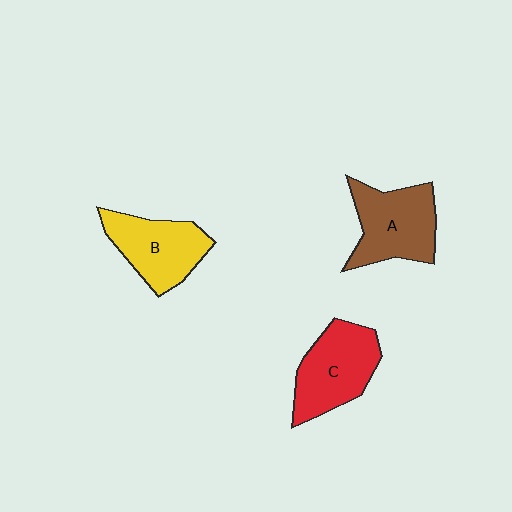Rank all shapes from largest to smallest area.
From largest to smallest: C (red), A (brown), B (yellow).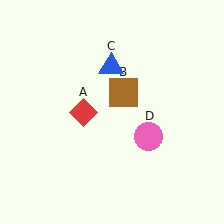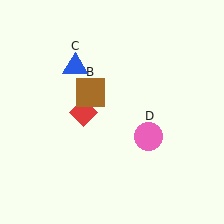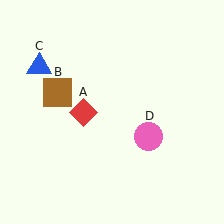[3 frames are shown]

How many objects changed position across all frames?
2 objects changed position: brown square (object B), blue triangle (object C).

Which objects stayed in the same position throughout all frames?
Red diamond (object A) and pink circle (object D) remained stationary.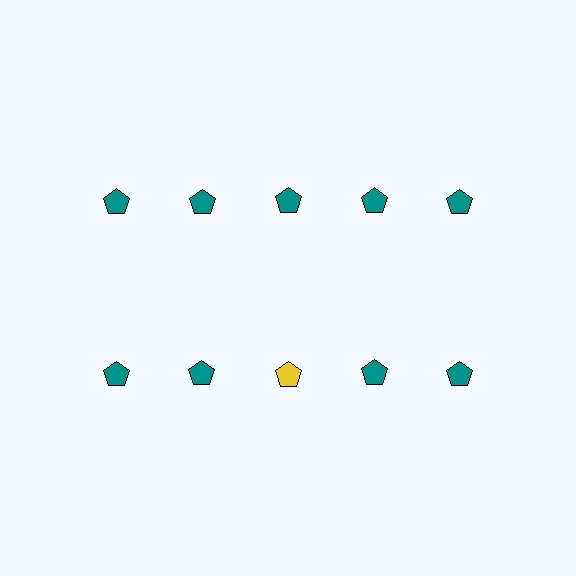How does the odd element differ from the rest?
It has a different color: yellow instead of teal.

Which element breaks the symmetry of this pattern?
The yellow pentagon in the second row, center column breaks the symmetry. All other shapes are teal pentagons.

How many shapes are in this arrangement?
There are 10 shapes arranged in a grid pattern.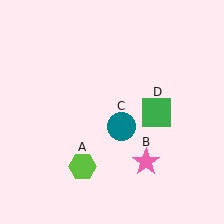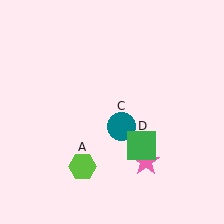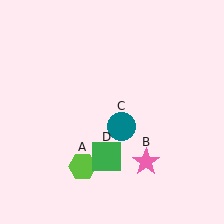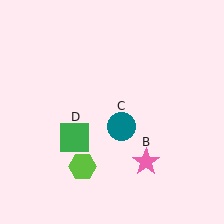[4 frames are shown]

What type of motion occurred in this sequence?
The green square (object D) rotated clockwise around the center of the scene.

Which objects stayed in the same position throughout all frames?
Lime hexagon (object A) and pink star (object B) and teal circle (object C) remained stationary.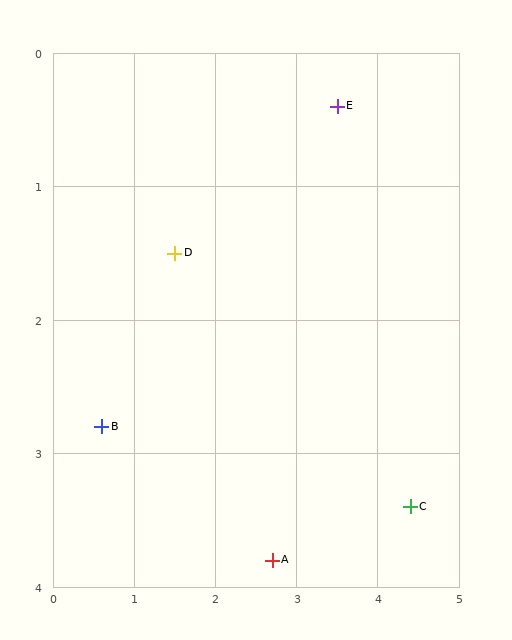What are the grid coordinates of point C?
Point C is at approximately (4.4, 3.4).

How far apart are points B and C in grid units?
Points B and C are about 3.8 grid units apart.